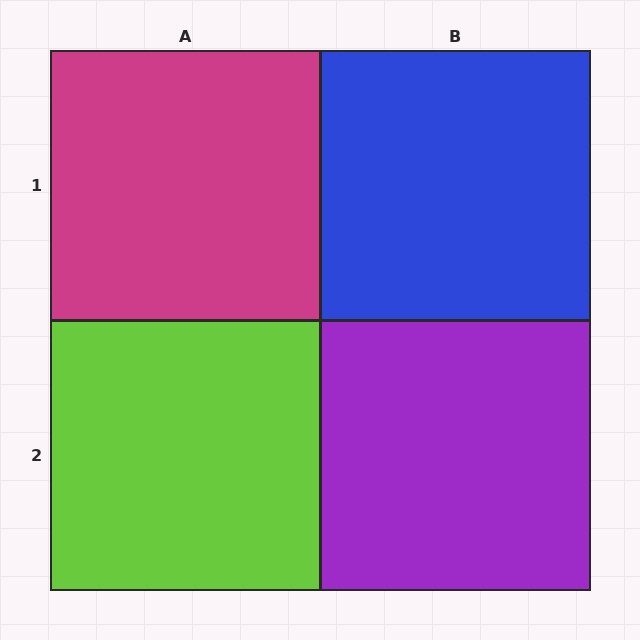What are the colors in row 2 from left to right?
Lime, purple.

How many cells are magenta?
1 cell is magenta.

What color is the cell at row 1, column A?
Magenta.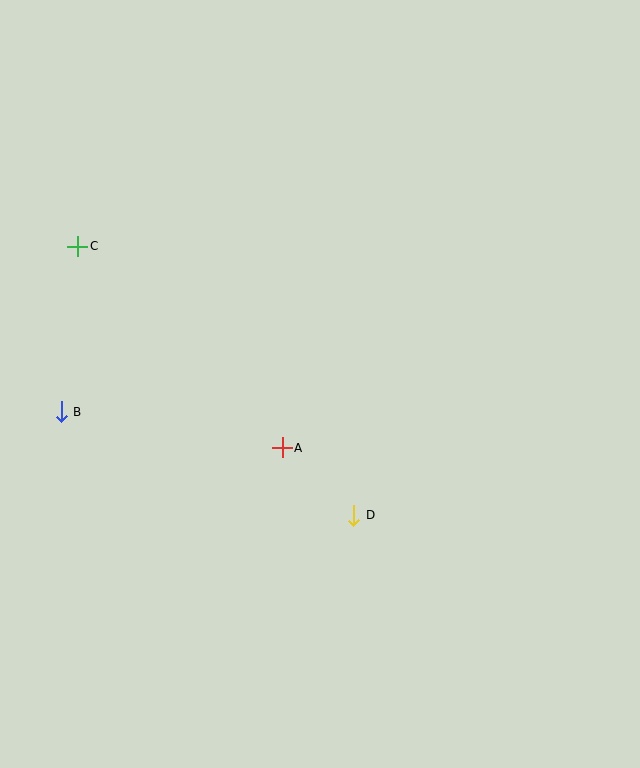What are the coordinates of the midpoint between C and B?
The midpoint between C and B is at (70, 329).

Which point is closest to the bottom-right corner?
Point D is closest to the bottom-right corner.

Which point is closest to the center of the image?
Point A at (282, 448) is closest to the center.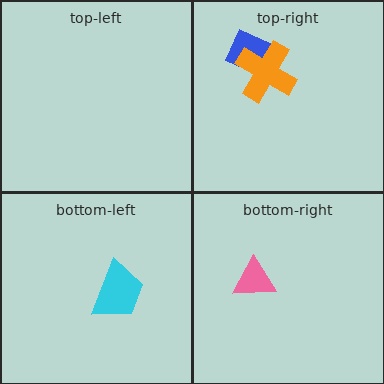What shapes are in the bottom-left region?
The cyan trapezoid.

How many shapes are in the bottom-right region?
1.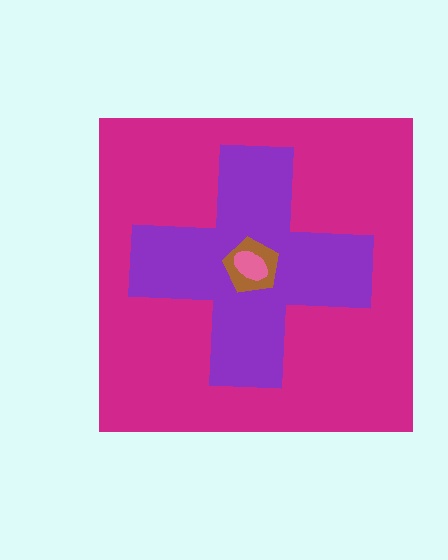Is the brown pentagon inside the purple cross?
Yes.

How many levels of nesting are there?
4.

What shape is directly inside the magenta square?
The purple cross.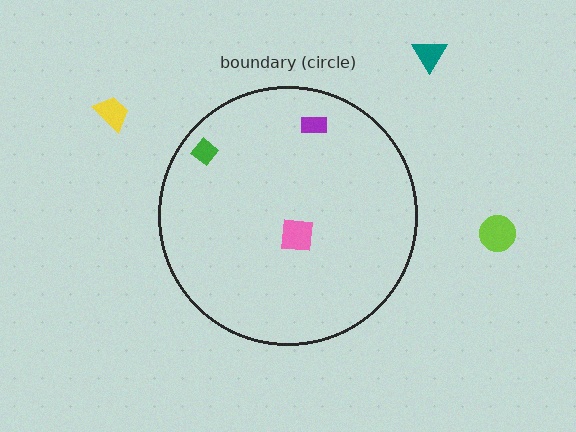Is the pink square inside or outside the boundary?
Inside.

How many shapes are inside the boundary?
3 inside, 3 outside.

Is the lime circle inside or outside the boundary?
Outside.